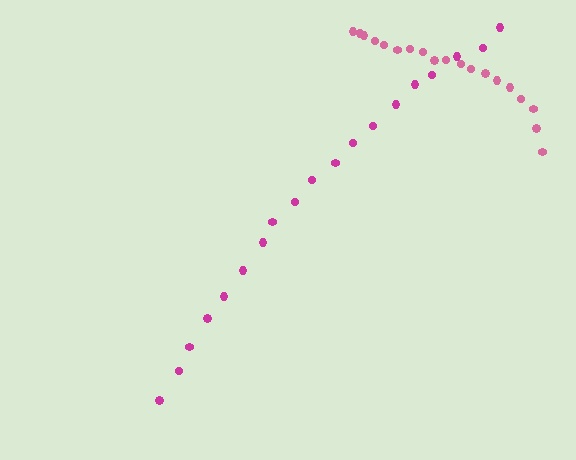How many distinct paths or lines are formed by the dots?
There are 2 distinct paths.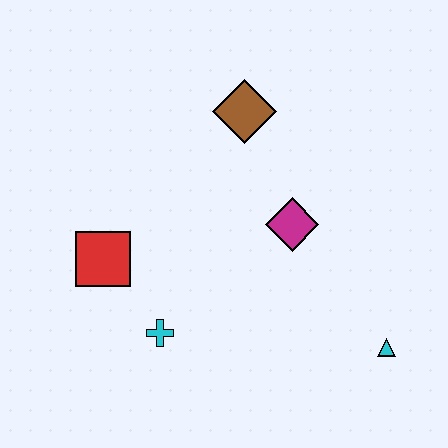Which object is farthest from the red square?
The cyan triangle is farthest from the red square.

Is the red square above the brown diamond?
No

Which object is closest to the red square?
The cyan cross is closest to the red square.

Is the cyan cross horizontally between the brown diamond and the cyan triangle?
No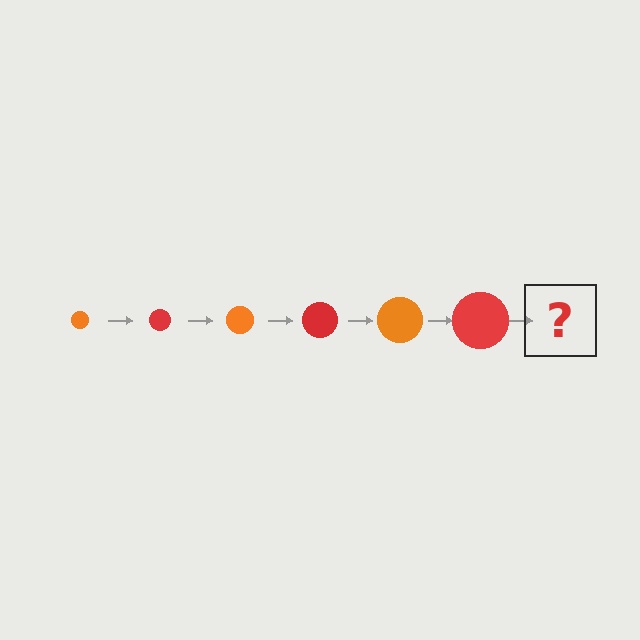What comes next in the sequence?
The next element should be an orange circle, larger than the previous one.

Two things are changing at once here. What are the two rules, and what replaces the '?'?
The two rules are that the circle grows larger each step and the color cycles through orange and red. The '?' should be an orange circle, larger than the previous one.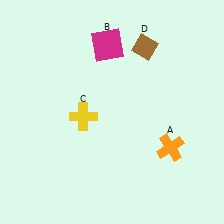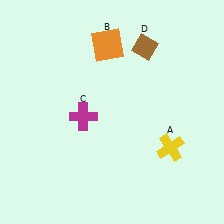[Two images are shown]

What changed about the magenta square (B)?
In Image 1, B is magenta. In Image 2, it changed to orange.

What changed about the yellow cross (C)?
In Image 1, C is yellow. In Image 2, it changed to magenta.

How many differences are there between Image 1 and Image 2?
There are 3 differences between the two images.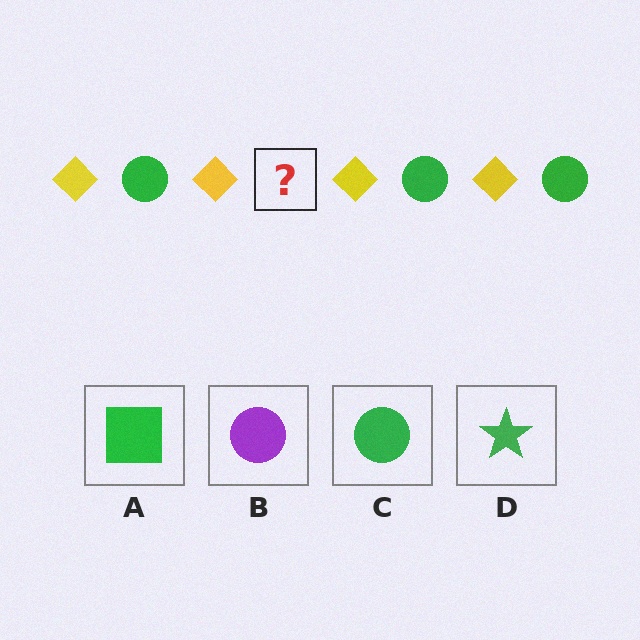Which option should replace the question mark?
Option C.